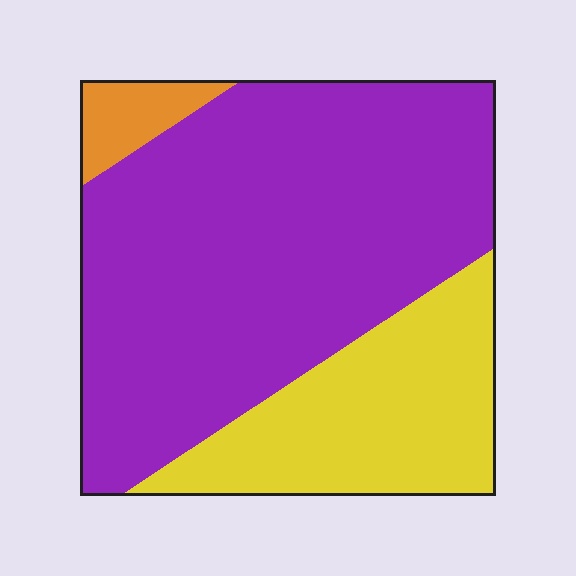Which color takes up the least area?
Orange, at roughly 5%.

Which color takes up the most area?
Purple, at roughly 70%.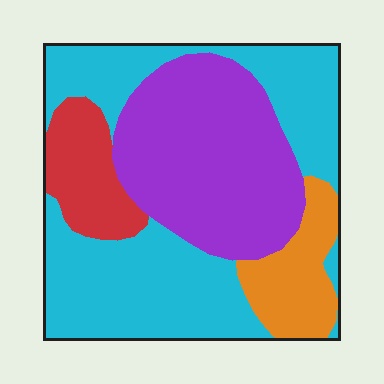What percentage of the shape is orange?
Orange takes up less than a quarter of the shape.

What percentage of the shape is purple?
Purple covers about 35% of the shape.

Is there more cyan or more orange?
Cyan.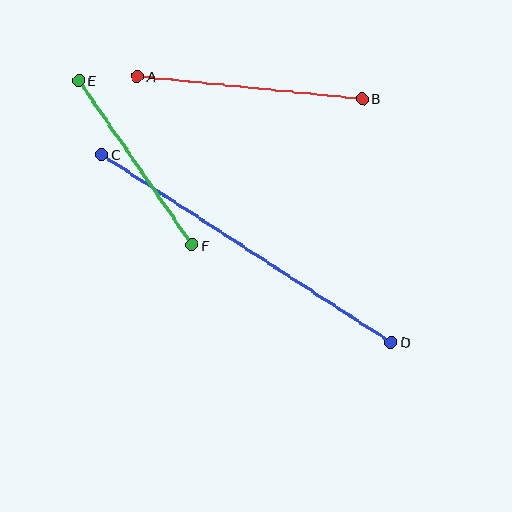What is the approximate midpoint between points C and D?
The midpoint is at approximately (247, 248) pixels.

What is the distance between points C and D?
The distance is approximately 344 pixels.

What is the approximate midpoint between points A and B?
The midpoint is at approximately (250, 88) pixels.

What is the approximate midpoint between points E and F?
The midpoint is at approximately (135, 163) pixels.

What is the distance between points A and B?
The distance is approximately 226 pixels.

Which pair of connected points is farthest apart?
Points C and D are farthest apart.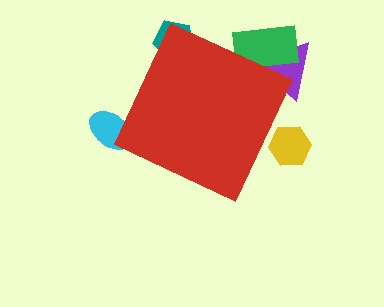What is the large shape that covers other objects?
A red diamond.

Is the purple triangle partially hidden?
Yes, the purple triangle is partially hidden behind the red diamond.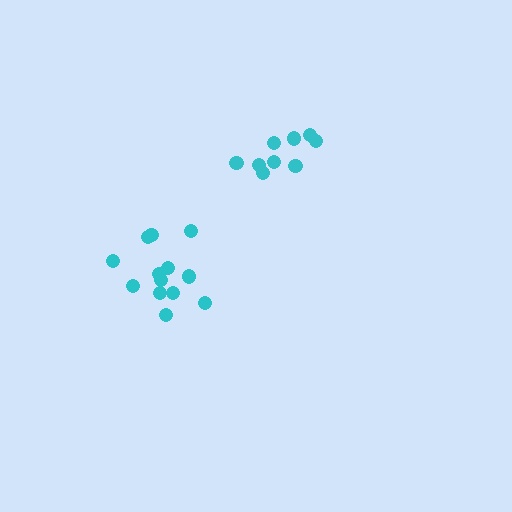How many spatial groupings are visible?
There are 2 spatial groupings.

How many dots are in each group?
Group 1: 13 dots, Group 2: 9 dots (22 total).